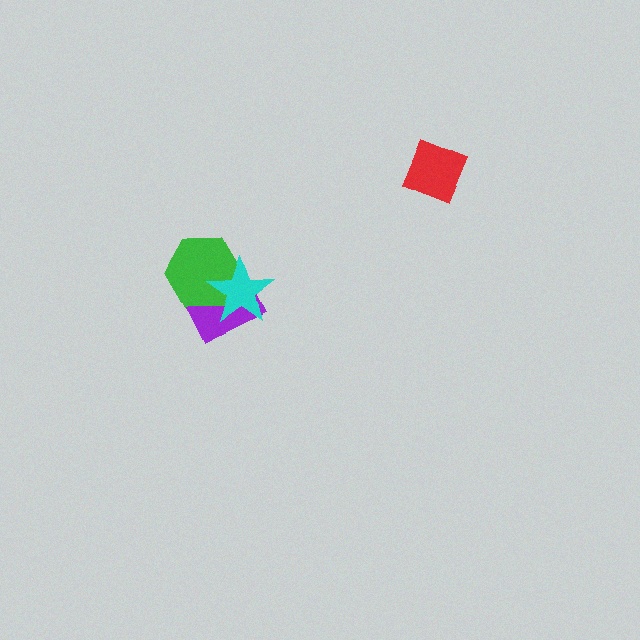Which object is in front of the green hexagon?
The cyan star is in front of the green hexagon.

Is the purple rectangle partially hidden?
Yes, it is partially covered by another shape.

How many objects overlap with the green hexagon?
2 objects overlap with the green hexagon.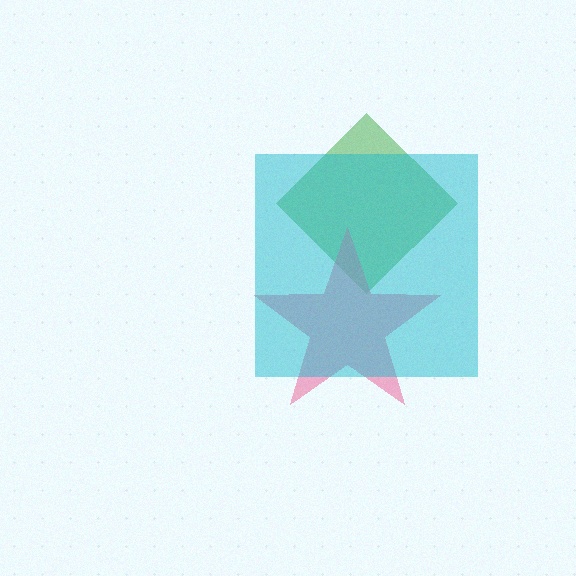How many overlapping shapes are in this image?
There are 3 overlapping shapes in the image.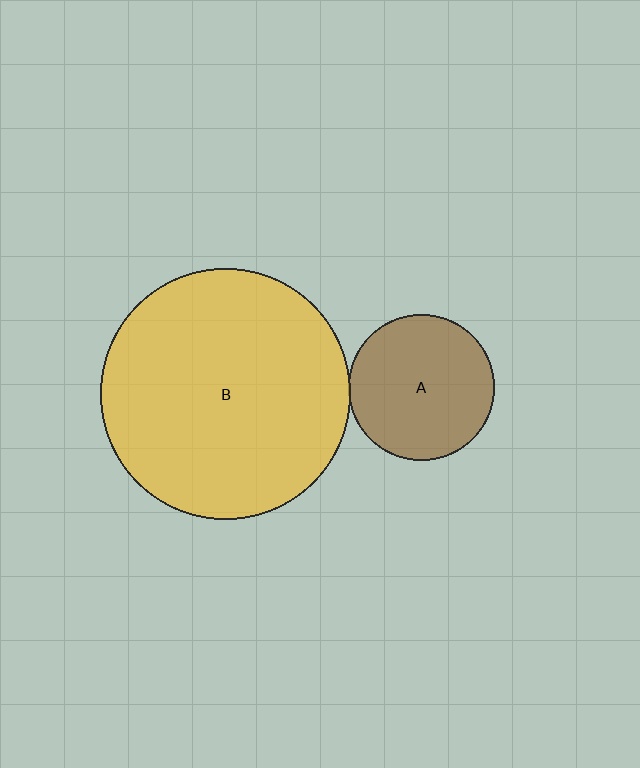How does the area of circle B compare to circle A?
Approximately 2.9 times.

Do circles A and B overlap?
Yes.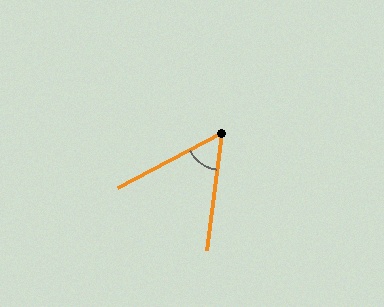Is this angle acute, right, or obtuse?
It is acute.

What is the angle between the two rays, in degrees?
Approximately 55 degrees.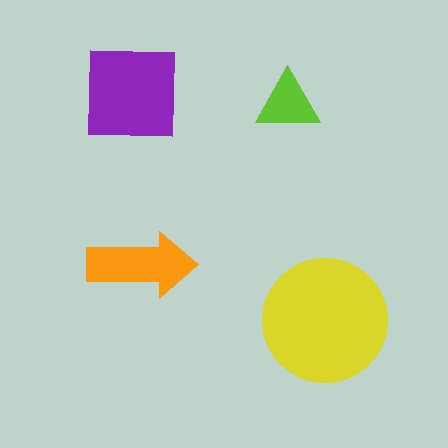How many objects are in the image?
There are 4 objects in the image.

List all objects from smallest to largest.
The lime triangle, the orange arrow, the purple square, the yellow circle.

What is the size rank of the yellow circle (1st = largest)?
1st.